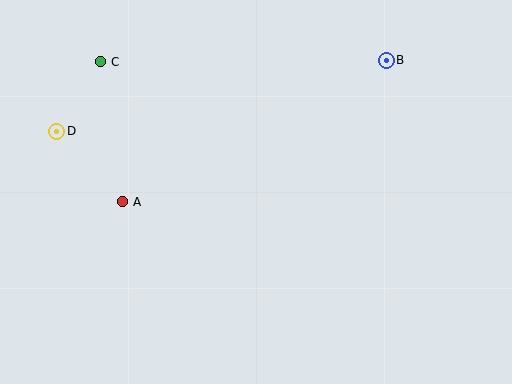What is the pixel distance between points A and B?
The distance between A and B is 299 pixels.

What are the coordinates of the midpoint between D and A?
The midpoint between D and A is at (90, 167).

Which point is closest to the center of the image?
Point A at (123, 202) is closest to the center.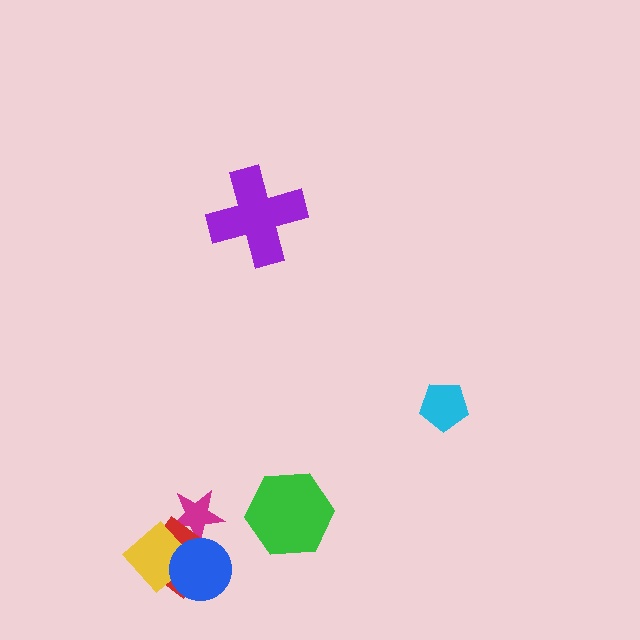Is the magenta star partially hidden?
Yes, it is partially covered by another shape.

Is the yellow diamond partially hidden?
Yes, it is partially covered by another shape.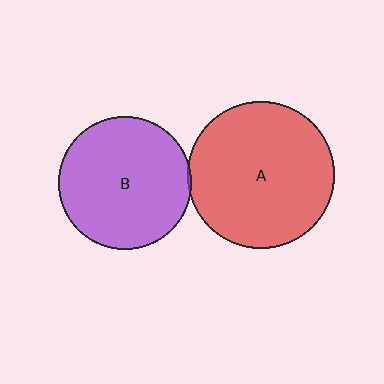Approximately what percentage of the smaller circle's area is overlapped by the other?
Approximately 5%.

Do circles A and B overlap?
Yes.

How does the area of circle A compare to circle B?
Approximately 1.2 times.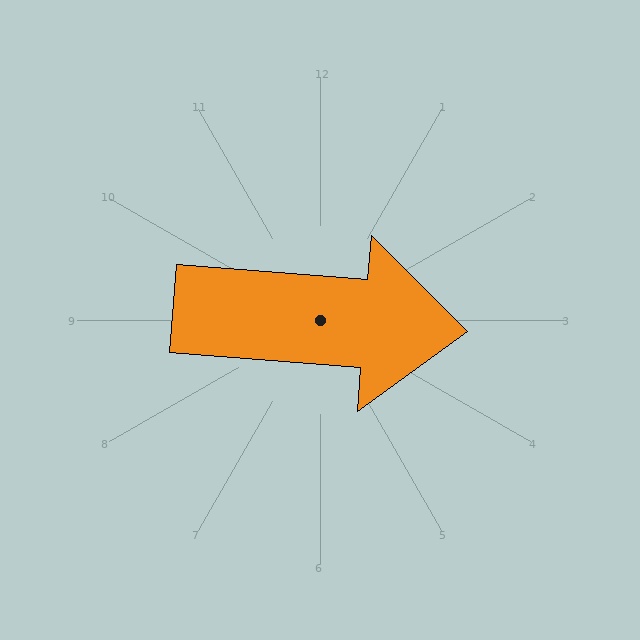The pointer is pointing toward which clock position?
Roughly 3 o'clock.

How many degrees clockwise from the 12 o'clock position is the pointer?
Approximately 95 degrees.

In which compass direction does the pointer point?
East.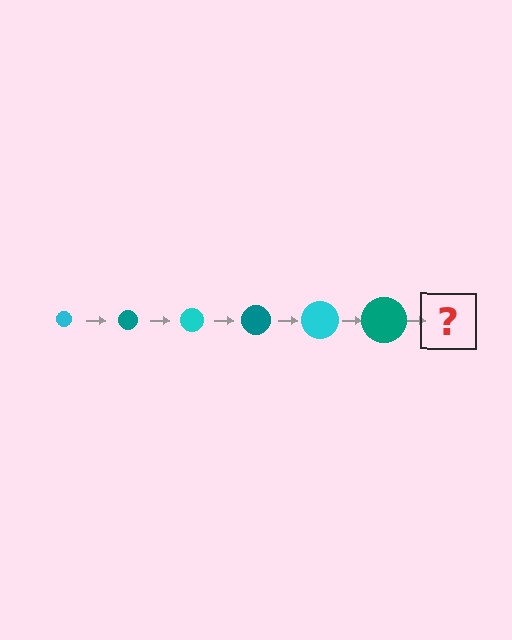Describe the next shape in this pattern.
It should be a cyan circle, larger than the previous one.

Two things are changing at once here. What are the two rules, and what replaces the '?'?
The two rules are that the circle grows larger each step and the color cycles through cyan and teal. The '?' should be a cyan circle, larger than the previous one.